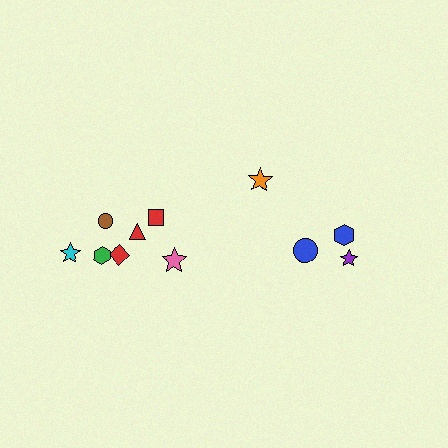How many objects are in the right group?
There are 4 objects.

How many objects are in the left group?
There are 7 objects.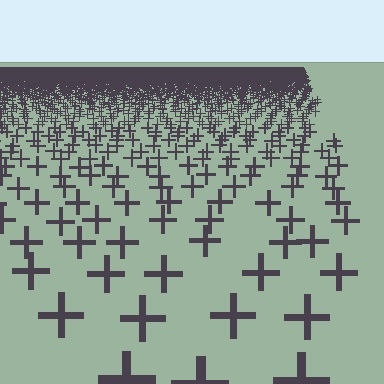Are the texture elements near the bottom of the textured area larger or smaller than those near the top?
Larger. Near the bottom, elements are closer to the viewer and appear at a bigger on-screen size.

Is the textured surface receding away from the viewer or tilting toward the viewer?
The surface is receding away from the viewer. Texture elements get smaller and denser toward the top.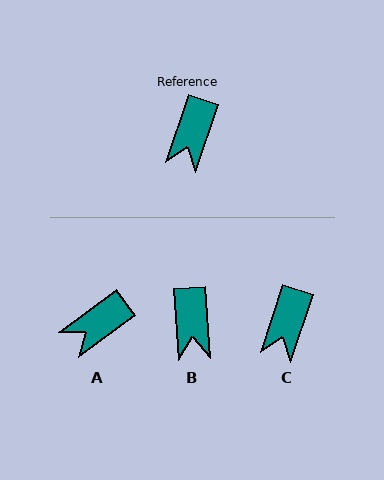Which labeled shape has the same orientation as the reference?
C.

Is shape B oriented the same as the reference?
No, it is off by about 22 degrees.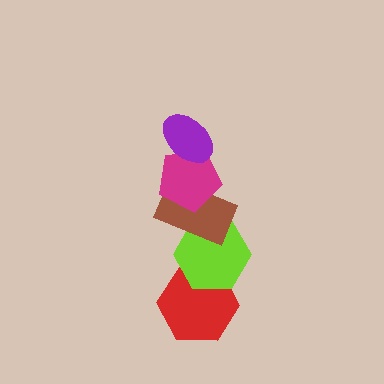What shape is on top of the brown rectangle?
The magenta pentagon is on top of the brown rectangle.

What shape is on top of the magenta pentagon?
The purple ellipse is on top of the magenta pentagon.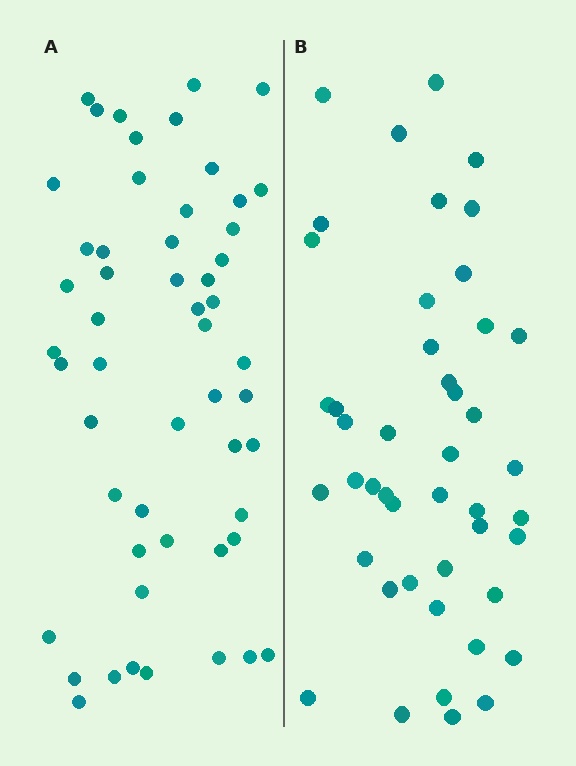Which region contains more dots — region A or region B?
Region A (the left region) has more dots.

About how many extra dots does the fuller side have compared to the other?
Region A has roughly 8 or so more dots than region B.